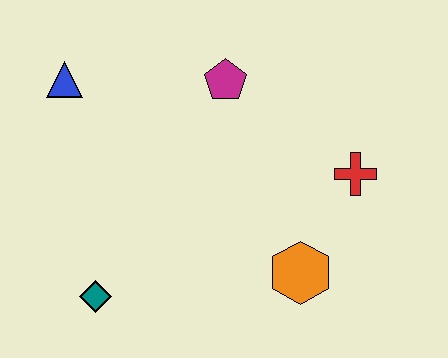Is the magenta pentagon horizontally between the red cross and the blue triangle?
Yes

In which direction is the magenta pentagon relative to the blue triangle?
The magenta pentagon is to the right of the blue triangle.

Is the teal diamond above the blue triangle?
No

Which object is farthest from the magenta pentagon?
The teal diamond is farthest from the magenta pentagon.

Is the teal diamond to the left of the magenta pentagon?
Yes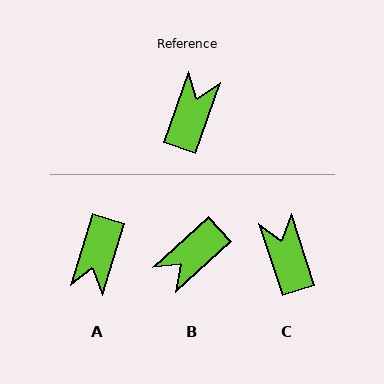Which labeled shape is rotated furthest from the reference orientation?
A, about 178 degrees away.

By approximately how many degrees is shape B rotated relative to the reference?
Approximately 152 degrees counter-clockwise.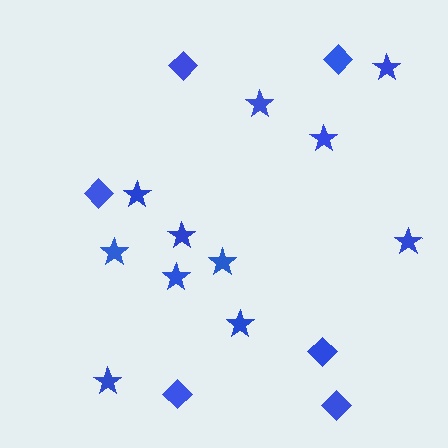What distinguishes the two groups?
There are 2 groups: one group of stars (11) and one group of diamonds (6).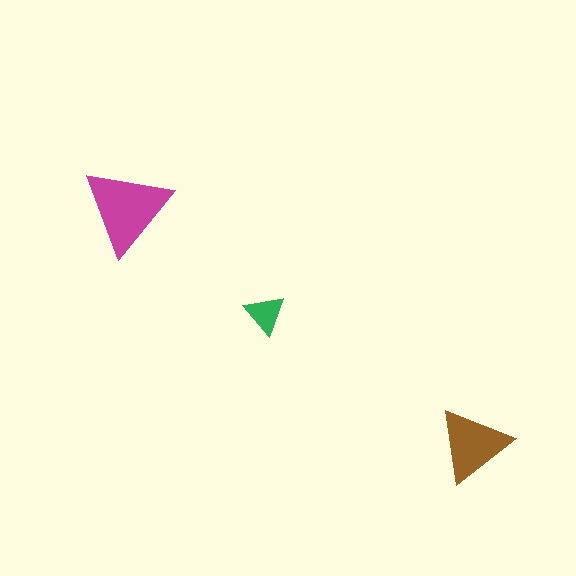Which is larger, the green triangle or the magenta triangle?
The magenta one.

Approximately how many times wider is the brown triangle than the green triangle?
About 2 times wider.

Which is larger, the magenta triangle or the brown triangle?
The magenta one.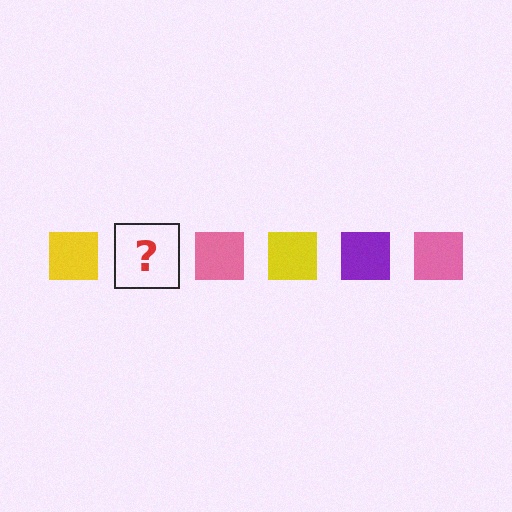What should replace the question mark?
The question mark should be replaced with a purple square.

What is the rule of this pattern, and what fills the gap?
The rule is that the pattern cycles through yellow, purple, pink squares. The gap should be filled with a purple square.